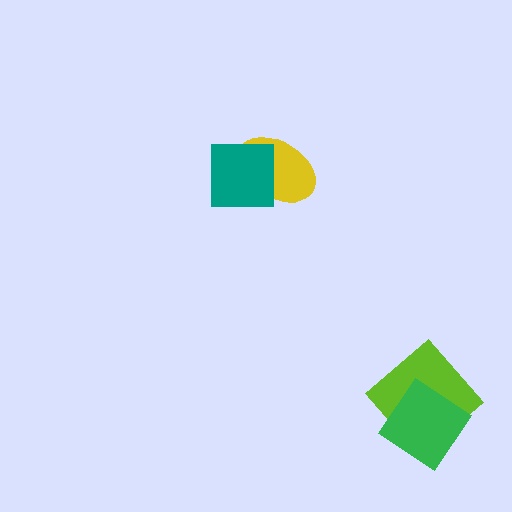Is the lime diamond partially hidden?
Yes, it is partially covered by another shape.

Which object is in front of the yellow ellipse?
The teal square is in front of the yellow ellipse.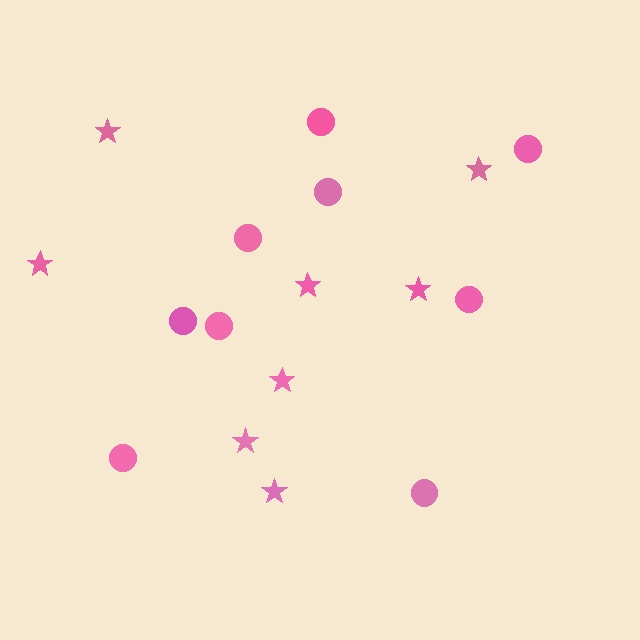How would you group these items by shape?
There are 2 groups: one group of circles (9) and one group of stars (8).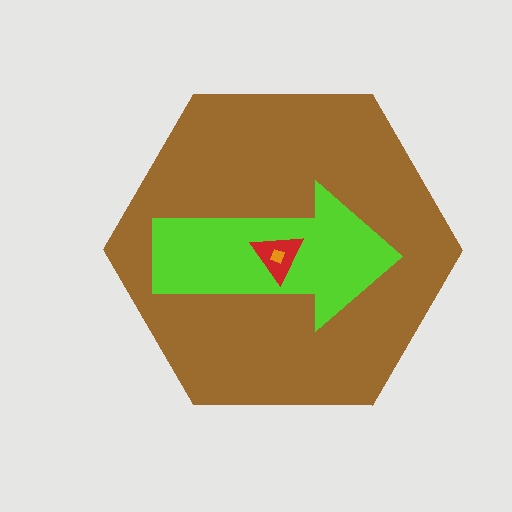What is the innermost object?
The orange diamond.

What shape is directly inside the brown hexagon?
The lime arrow.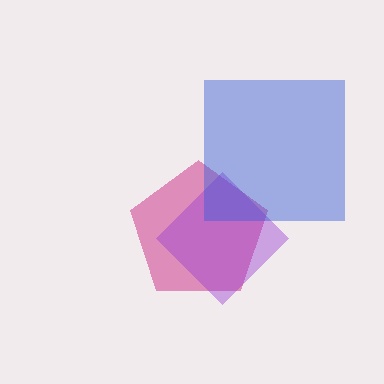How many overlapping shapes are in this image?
There are 3 overlapping shapes in the image.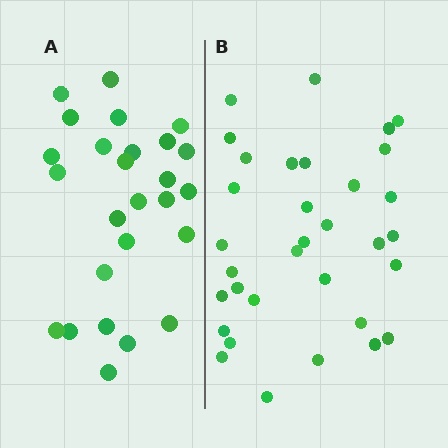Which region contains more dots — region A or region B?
Region B (the right region) has more dots.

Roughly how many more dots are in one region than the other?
Region B has roughly 8 or so more dots than region A.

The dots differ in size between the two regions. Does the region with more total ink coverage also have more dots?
No. Region A has more total ink coverage because its dots are larger, but region B actually contains more individual dots. Total area can be misleading — the number of items is what matters here.